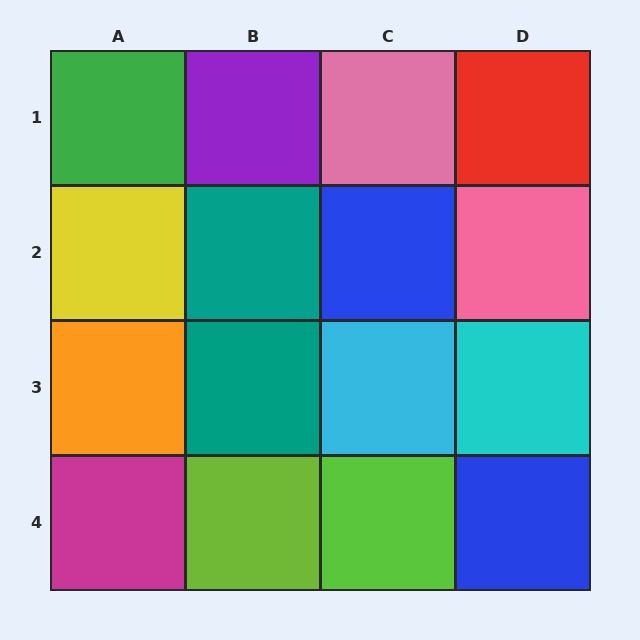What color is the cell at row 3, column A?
Orange.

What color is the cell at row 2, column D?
Pink.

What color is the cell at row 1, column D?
Red.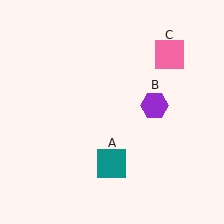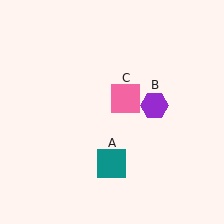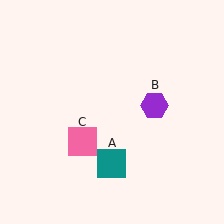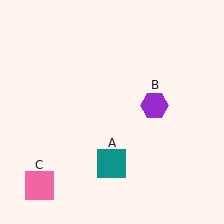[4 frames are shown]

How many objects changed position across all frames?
1 object changed position: pink square (object C).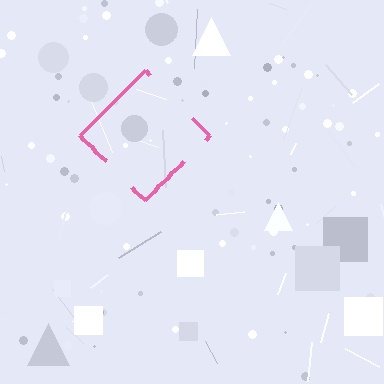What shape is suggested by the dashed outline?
The dashed outline suggests a diamond.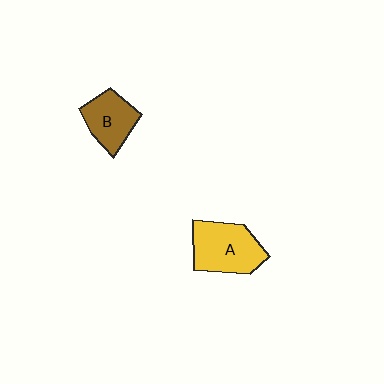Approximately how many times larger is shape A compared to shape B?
Approximately 1.4 times.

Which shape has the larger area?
Shape A (yellow).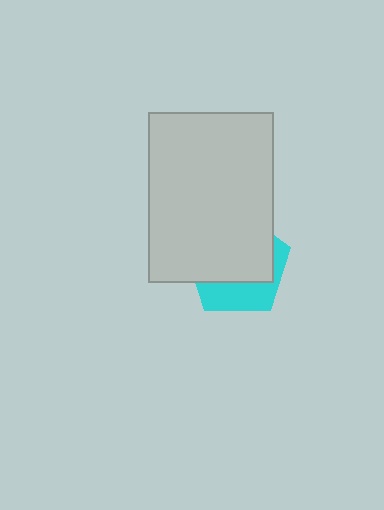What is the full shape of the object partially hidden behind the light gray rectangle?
The partially hidden object is a cyan pentagon.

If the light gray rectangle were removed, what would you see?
You would see the complete cyan pentagon.